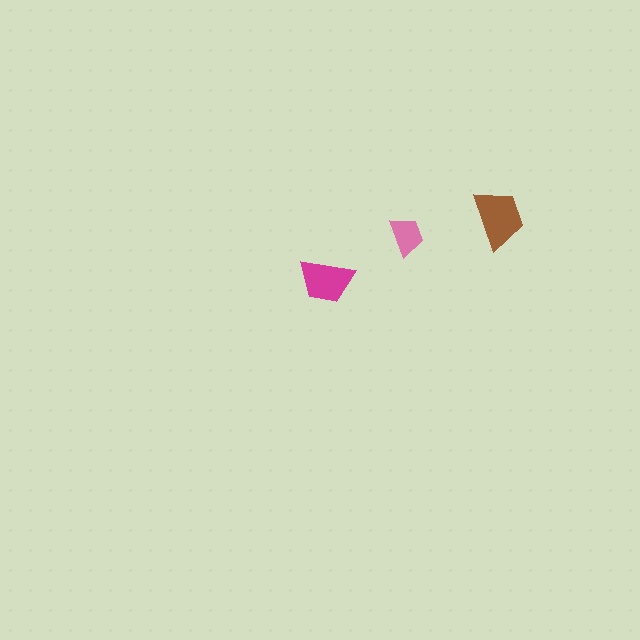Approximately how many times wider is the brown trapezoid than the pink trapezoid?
About 1.5 times wider.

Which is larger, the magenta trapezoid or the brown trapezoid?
The brown one.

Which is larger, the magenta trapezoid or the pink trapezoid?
The magenta one.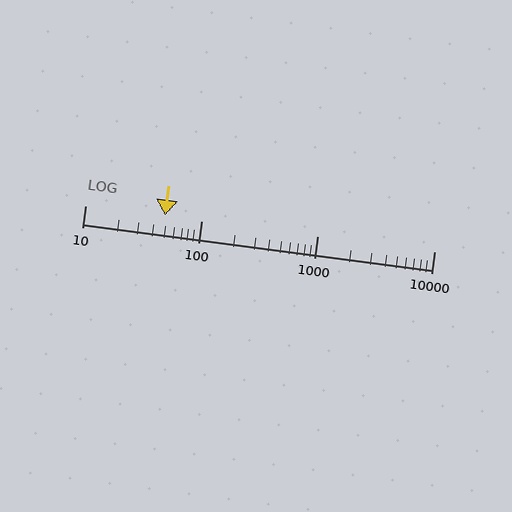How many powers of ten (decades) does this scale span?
The scale spans 3 decades, from 10 to 10000.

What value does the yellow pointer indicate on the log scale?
The pointer indicates approximately 49.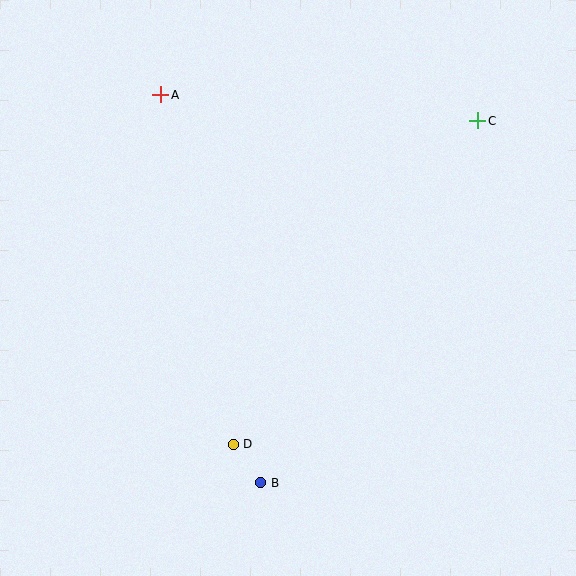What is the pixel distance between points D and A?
The distance between D and A is 357 pixels.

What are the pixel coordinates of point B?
Point B is at (261, 483).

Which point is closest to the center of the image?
Point D at (233, 444) is closest to the center.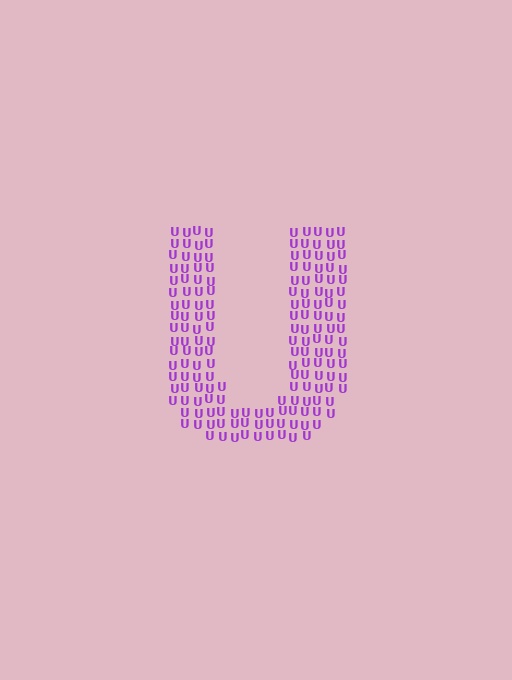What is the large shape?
The large shape is the letter U.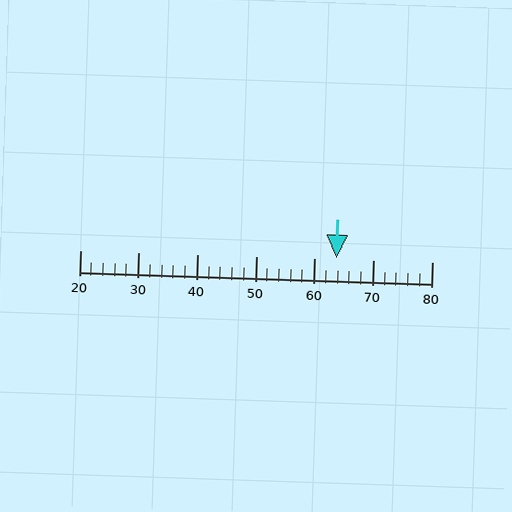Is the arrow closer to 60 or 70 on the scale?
The arrow is closer to 60.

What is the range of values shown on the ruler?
The ruler shows values from 20 to 80.